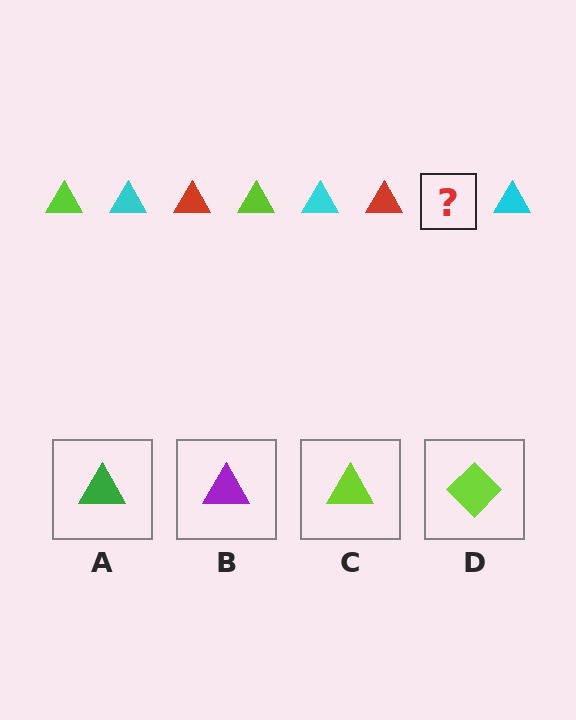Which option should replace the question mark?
Option C.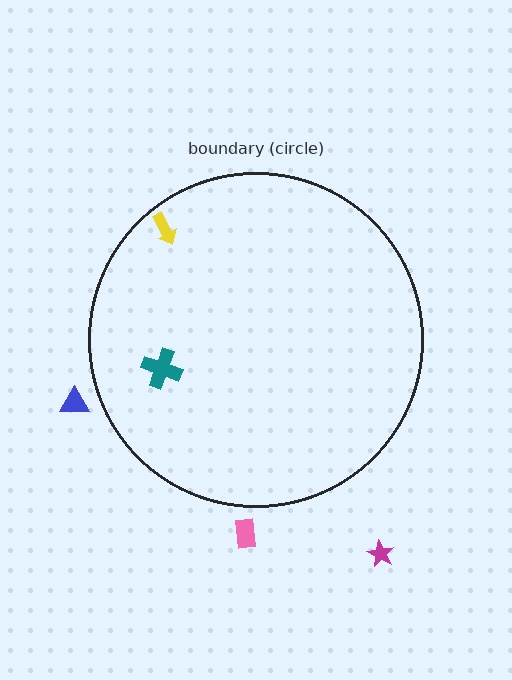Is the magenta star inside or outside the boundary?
Outside.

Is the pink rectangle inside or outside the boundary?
Outside.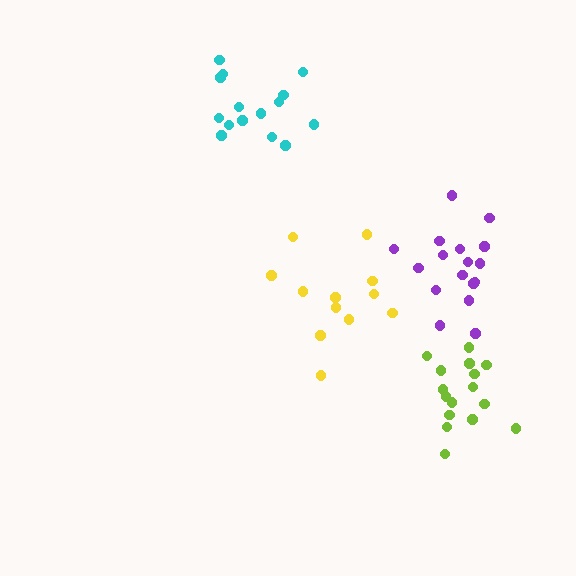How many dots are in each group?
Group 1: 15 dots, Group 2: 12 dots, Group 3: 16 dots, Group 4: 17 dots (60 total).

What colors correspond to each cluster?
The clusters are colored: cyan, yellow, lime, purple.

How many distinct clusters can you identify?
There are 4 distinct clusters.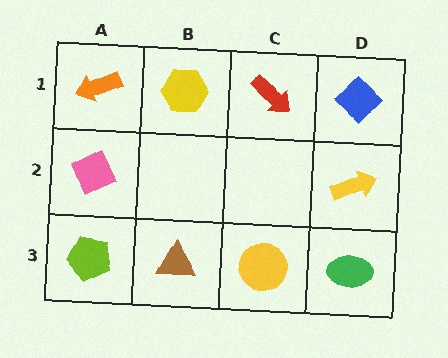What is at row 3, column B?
A brown triangle.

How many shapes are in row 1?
4 shapes.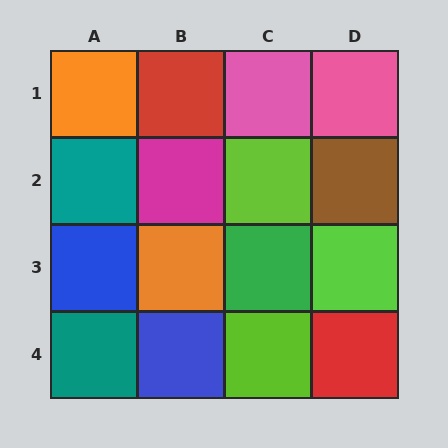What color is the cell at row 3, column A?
Blue.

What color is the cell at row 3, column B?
Orange.